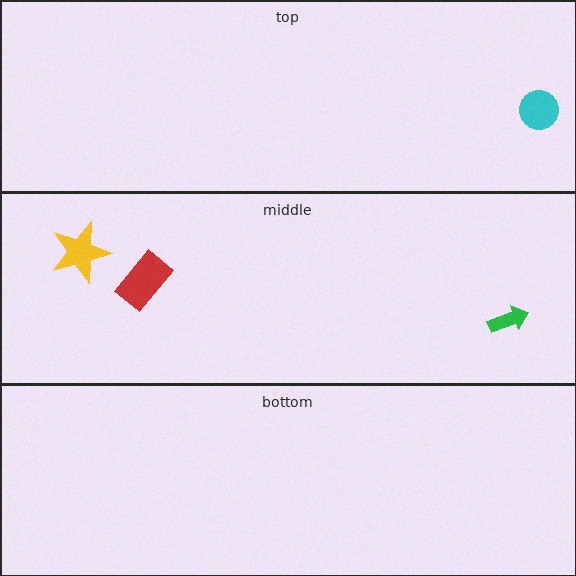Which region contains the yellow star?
The middle region.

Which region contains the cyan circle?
The top region.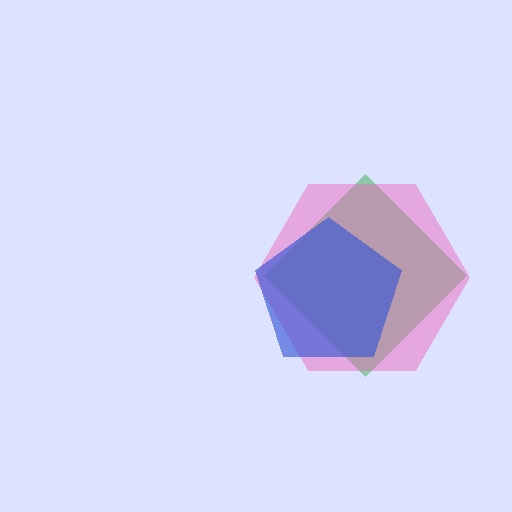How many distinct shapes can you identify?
There are 3 distinct shapes: a green diamond, a pink hexagon, a blue pentagon.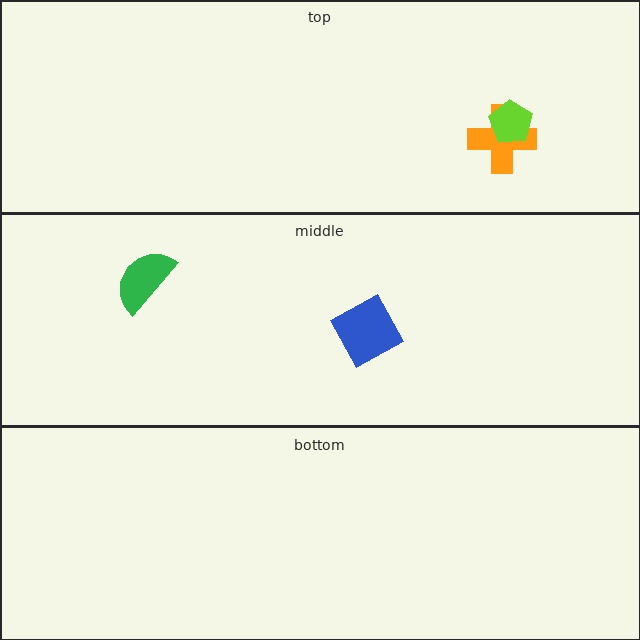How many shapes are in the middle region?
2.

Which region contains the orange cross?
The top region.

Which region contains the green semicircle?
The middle region.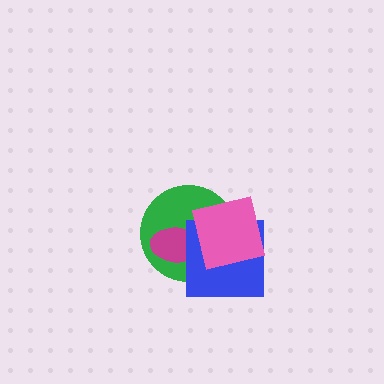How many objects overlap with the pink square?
3 objects overlap with the pink square.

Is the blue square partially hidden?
Yes, it is partially covered by another shape.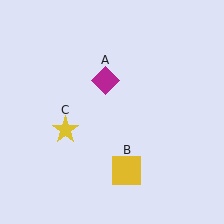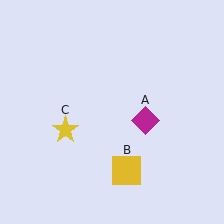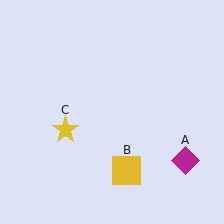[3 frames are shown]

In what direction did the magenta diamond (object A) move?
The magenta diamond (object A) moved down and to the right.